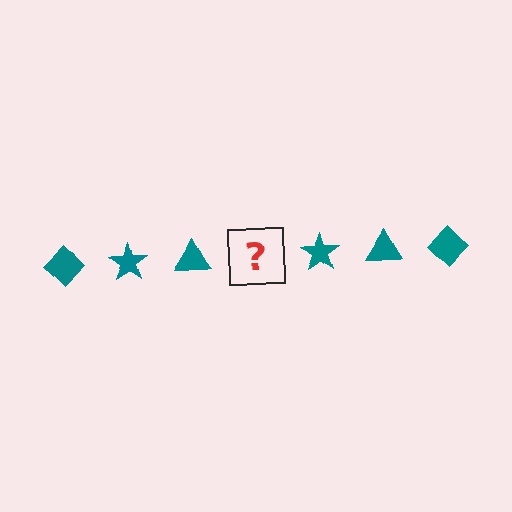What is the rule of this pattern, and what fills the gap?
The rule is that the pattern cycles through diamond, star, triangle shapes in teal. The gap should be filled with a teal diamond.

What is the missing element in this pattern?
The missing element is a teal diamond.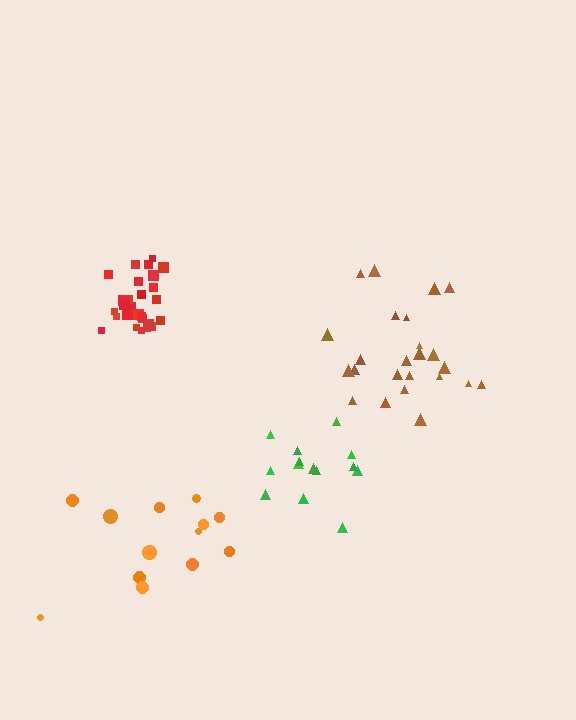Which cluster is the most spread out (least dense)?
Orange.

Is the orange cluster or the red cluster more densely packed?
Red.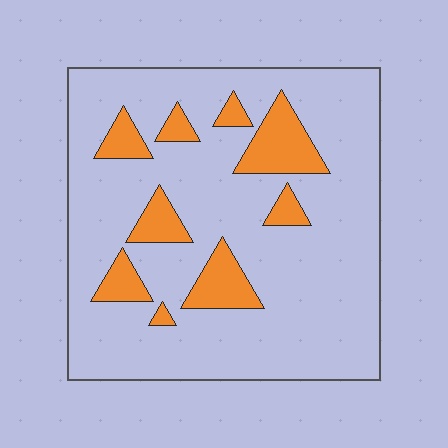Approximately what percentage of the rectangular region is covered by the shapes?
Approximately 15%.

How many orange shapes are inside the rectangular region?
9.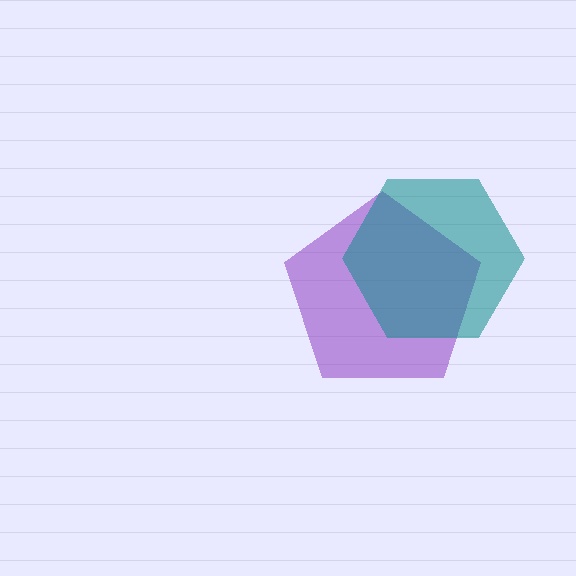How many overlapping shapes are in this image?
There are 2 overlapping shapes in the image.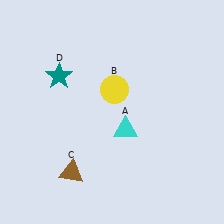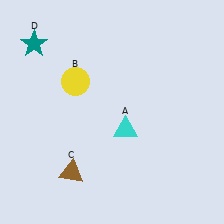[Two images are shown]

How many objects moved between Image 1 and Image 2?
2 objects moved between the two images.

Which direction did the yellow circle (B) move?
The yellow circle (B) moved left.